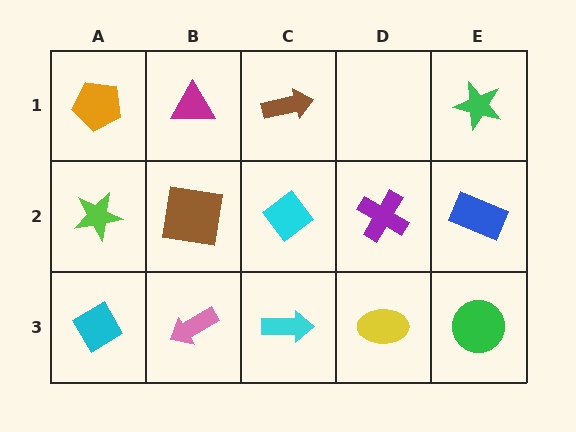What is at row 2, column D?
A purple cross.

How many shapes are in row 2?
5 shapes.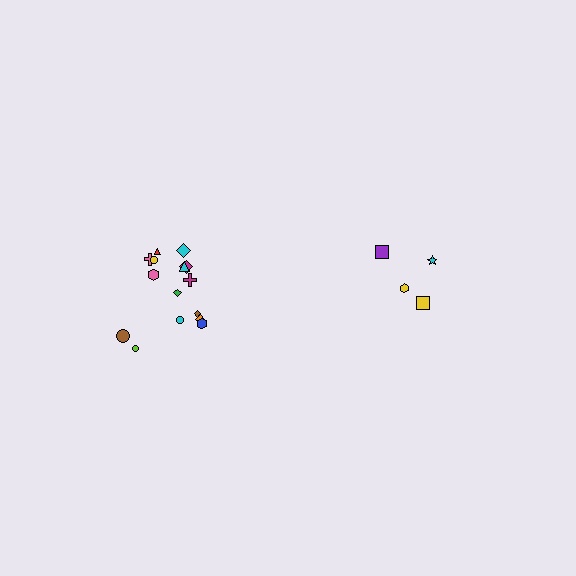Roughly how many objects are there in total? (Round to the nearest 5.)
Roughly 20 objects in total.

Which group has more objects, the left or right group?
The left group.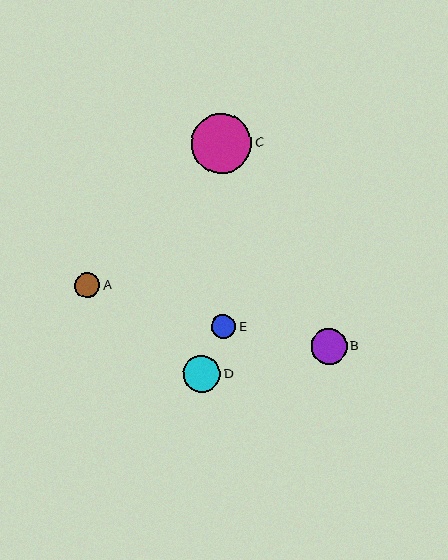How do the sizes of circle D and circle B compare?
Circle D and circle B are approximately the same size.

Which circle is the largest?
Circle C is the largest with a size of approximately 60 pixels.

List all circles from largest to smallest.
From largest to smallest: C, D, B, A, E.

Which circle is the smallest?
Circle E is the smallest with a size of approximately 24 pixels.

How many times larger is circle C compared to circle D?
Circle C is approximately 1.6 times the size of circle D.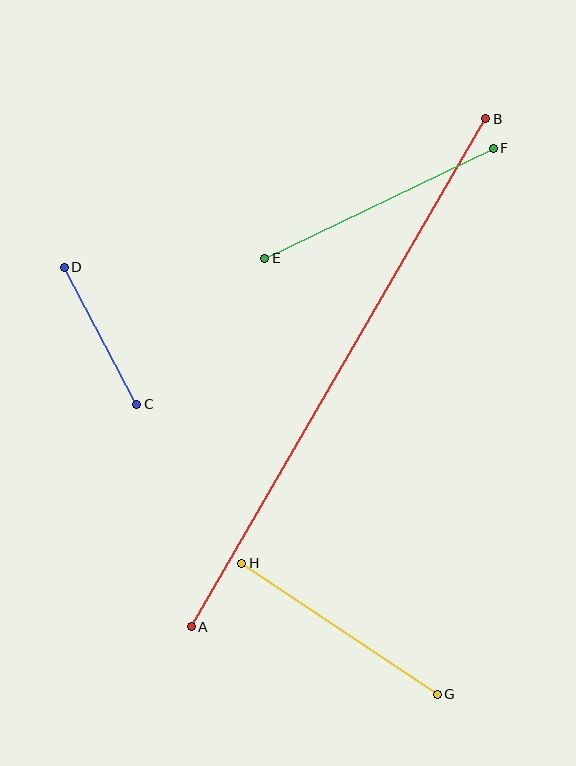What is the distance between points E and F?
The distance is approximately 253 pixels.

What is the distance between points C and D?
The distance is approximately 155 pixels.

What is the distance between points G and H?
The distance is approximately 235 pixels.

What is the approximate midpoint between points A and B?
The midpoint is at approximately (339, 373) pixels.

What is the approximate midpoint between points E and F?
The midpoint is at approximately (379, 203) pixels.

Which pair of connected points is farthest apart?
Points A and B are farthest apart.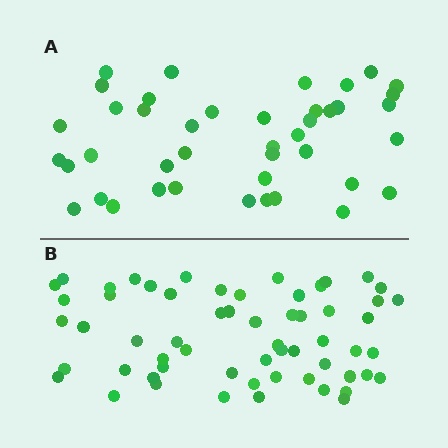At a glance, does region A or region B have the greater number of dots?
Region B (the bottom region) has more dots.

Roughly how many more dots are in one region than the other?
Region B has approximately 15 more dots than region A.